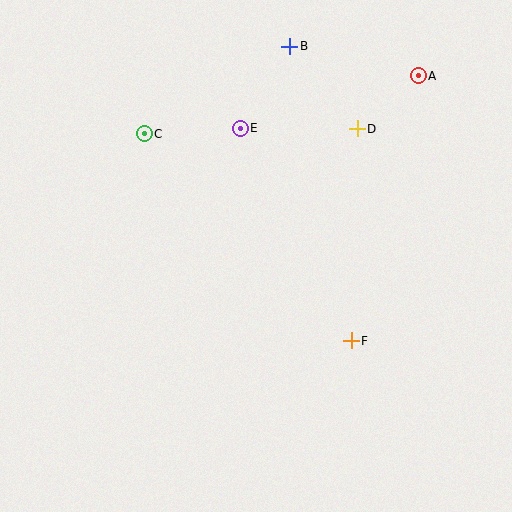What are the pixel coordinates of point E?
Point E is at (240, 128).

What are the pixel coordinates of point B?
Point B is at (290, 46).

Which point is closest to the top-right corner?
Point A is closest to the top-right corner.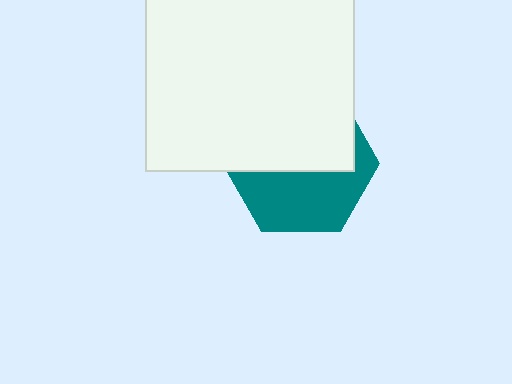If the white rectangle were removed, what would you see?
You would see the complete teal hexagon.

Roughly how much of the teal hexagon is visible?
About half of it is visible (roughly 46%).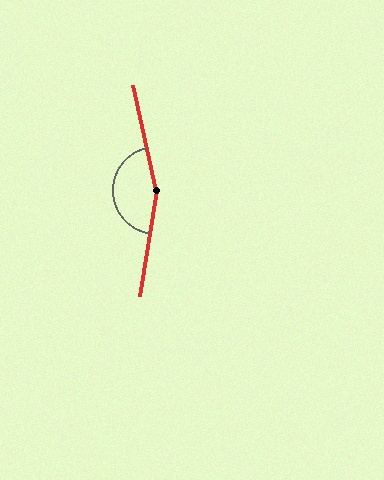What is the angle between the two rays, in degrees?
Approximately 159 degrees.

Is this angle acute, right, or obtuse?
It is obtuse.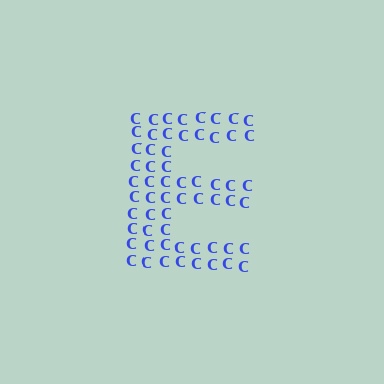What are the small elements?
The small elements are letter C's.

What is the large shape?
The large shape is the letter E.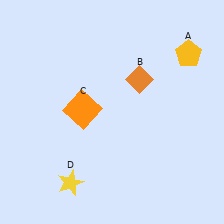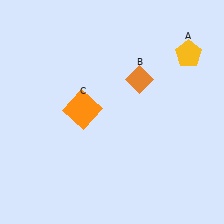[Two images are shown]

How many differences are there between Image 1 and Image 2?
There is 1 difference between the two images.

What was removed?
The yellow star (D) was removed in Image 2.